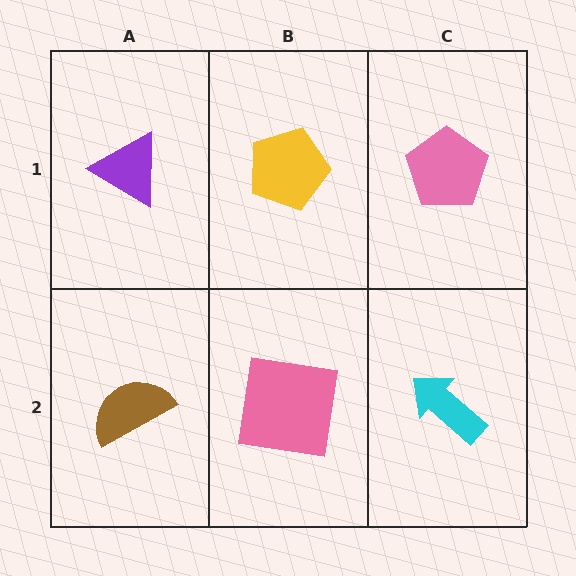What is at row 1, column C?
A pink pentagon.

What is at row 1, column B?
A yellow pentagon.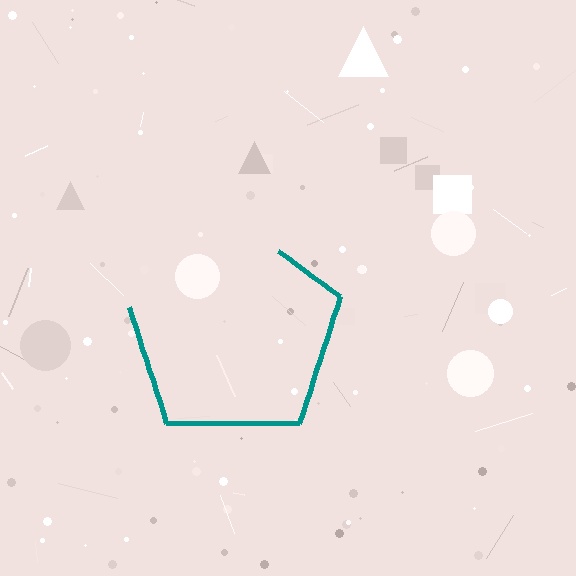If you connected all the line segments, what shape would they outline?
They would outline a pentagon.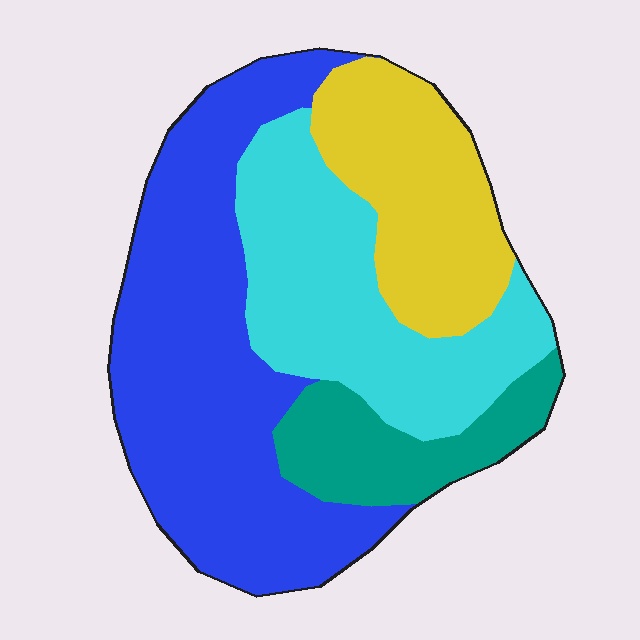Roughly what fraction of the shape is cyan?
Cyan takes up about one quarter (1/4) of the shape.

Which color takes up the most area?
Blue, at roughly 40%.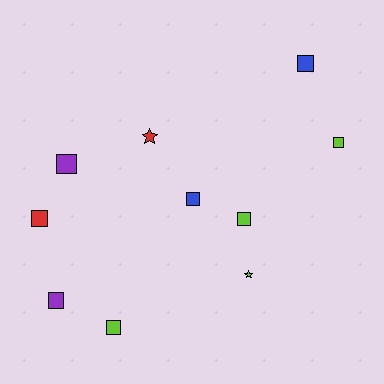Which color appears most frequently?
Lime, with 4 objects.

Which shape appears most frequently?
Square, with 8 objects.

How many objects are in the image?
There are 10 objects.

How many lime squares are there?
There are 3 lime squares.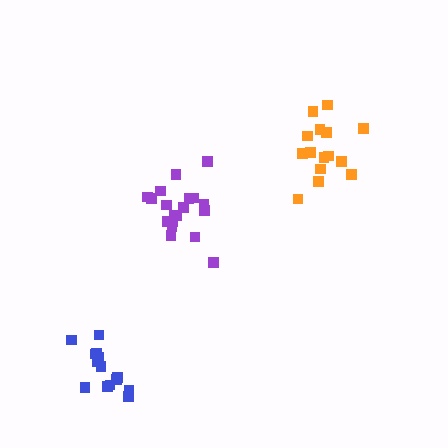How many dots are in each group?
Group 1: 19 dots, Group 2: 14 dots, Group 3: 15 dots (48 total).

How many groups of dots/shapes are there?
There are 3 groups.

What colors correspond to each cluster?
The clusters are colored: purple, blue, orange.